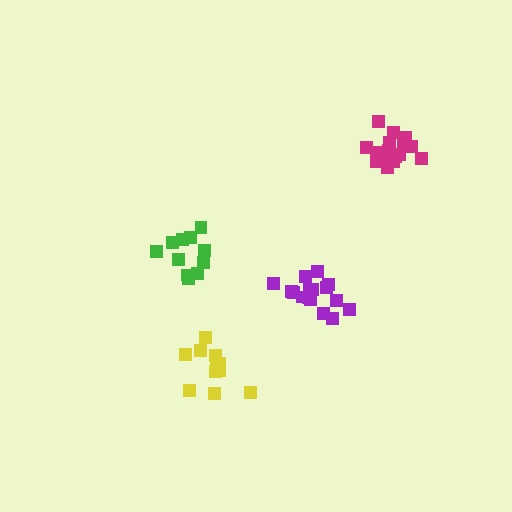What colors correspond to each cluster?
The clusters are colored: purple, green, yellow, magenta.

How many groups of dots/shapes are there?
There are 4 groups.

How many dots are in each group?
Group 1: 16 dots, Group 2: 11 dots, Group 3: 11 dots, Group 4: 17 dots (55 total).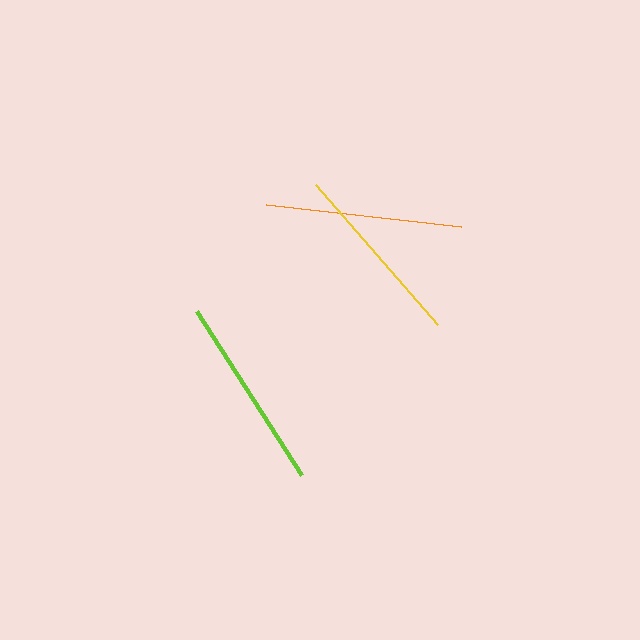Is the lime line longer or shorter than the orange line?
The orange line is longer than the lime line.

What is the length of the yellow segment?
The yellow segment is approximately 186 pixels long.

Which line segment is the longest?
The orange line is the longest at approximately 197 pixels.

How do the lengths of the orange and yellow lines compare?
The orange and yellow lines are approximately the same length.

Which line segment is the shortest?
The yellow line is the shortest at approximately 186 pixels.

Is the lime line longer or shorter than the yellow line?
The lime line is longer than the yellow line.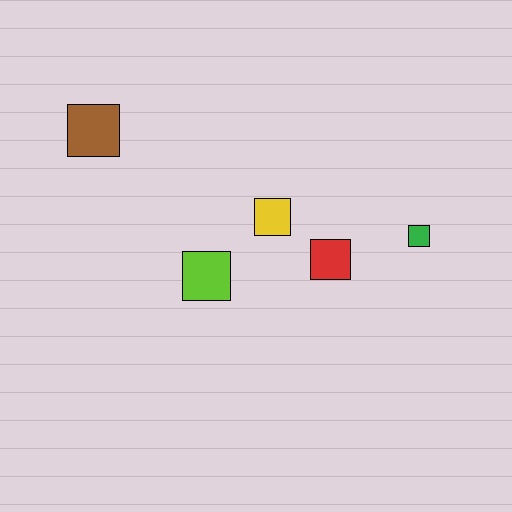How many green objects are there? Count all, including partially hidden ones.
There is 1 green object.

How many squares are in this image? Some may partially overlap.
There are 5 squares.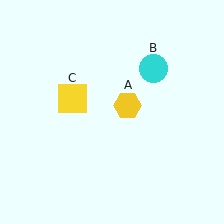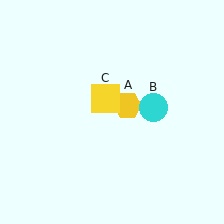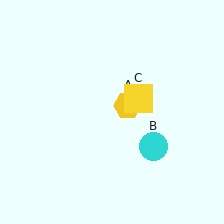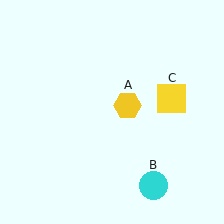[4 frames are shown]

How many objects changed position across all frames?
2 objects changed position: cyan circle (object B), yellow square (object C).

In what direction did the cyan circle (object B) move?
The cyan circle (object B) moved down.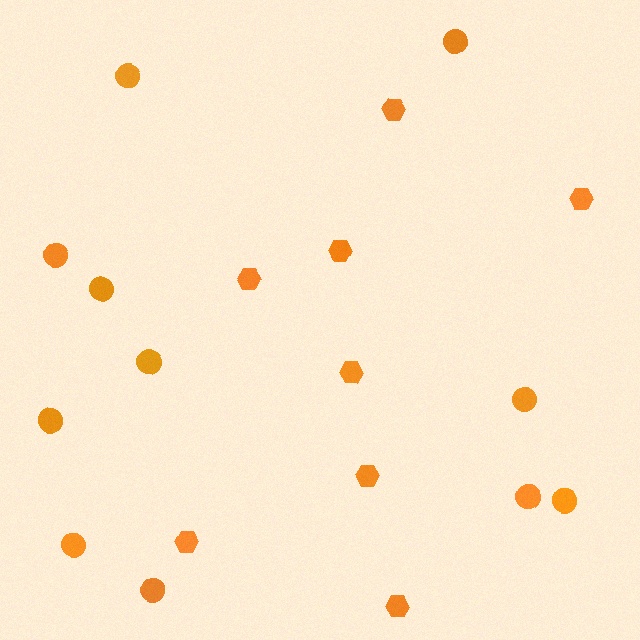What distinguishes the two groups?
There are 2 groups: one group of circles (11) and one group of hexagons (8).